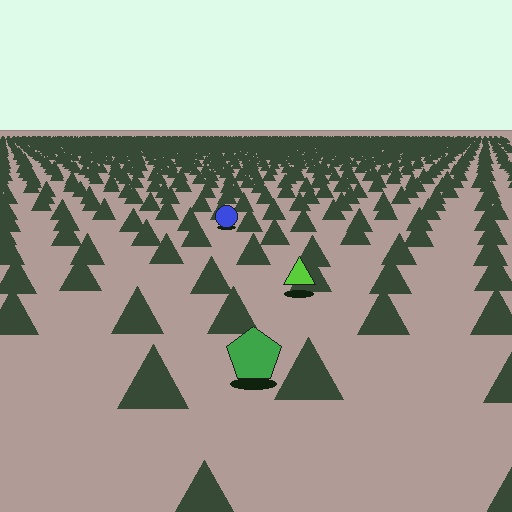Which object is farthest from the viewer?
The blue circle is farthest from the viewer. It appears smaller and the ground texture around it is denser.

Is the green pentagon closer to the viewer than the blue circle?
Yes. The green pentagon is closer — you can tell from the texture gradient: the ground texture is coarser near it.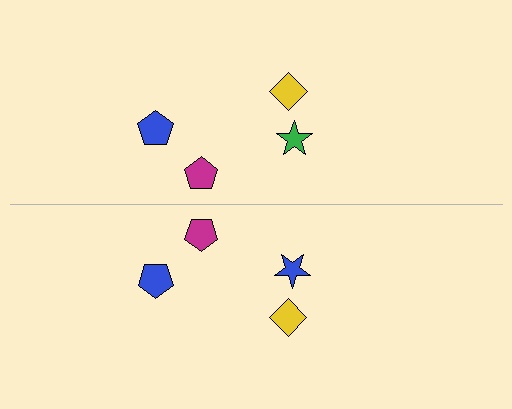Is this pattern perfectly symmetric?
No, the pattern is not perfectly symmetric. The blue star on the bottom side breaks the symmetry — its mirror counterpart is green.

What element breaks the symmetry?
The blue star on the bottom side breaks the symmetry — its mirror counterpart is green.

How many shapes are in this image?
There are 8 shapes in this image.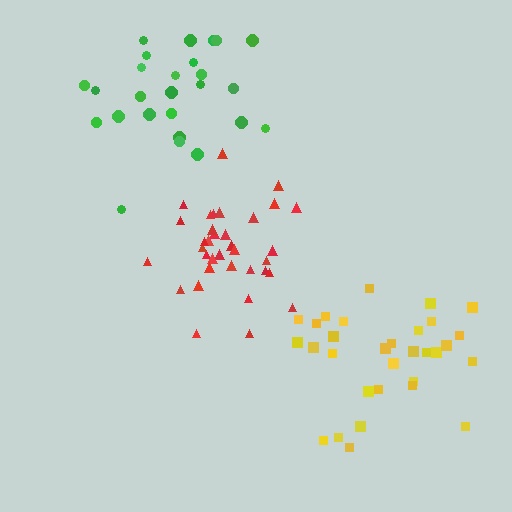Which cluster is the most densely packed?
Red.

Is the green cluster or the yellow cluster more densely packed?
Yellow.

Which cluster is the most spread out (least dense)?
Green.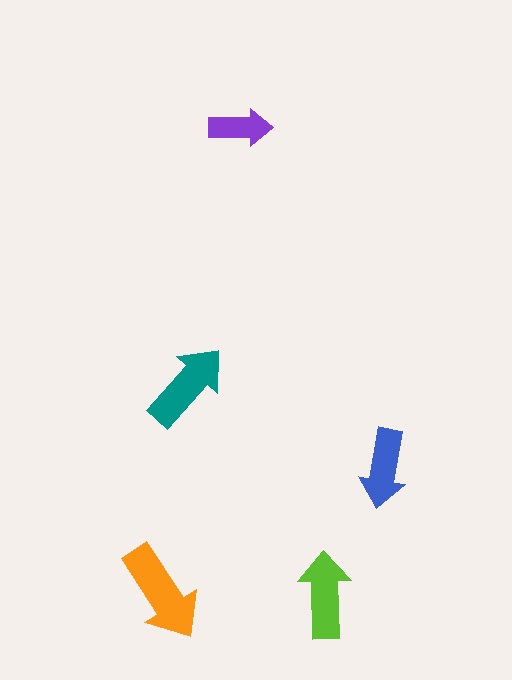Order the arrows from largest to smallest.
the orange one, the teal one, the lime one, the blue one, the purple one.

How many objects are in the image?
There are 5 objects in the image.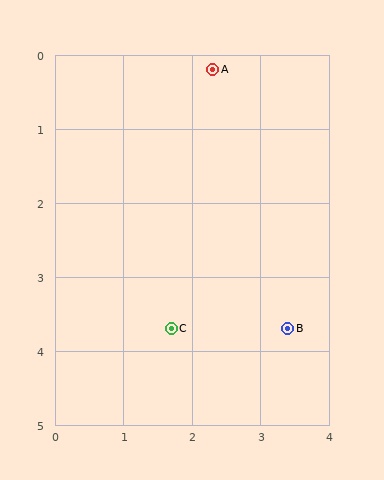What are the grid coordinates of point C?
Point C is at approximately (1.7, 3.7).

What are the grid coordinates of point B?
Point B is at approximately (3.4, 3.7).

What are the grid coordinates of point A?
Point A is at approximately (2.3, 0.2).